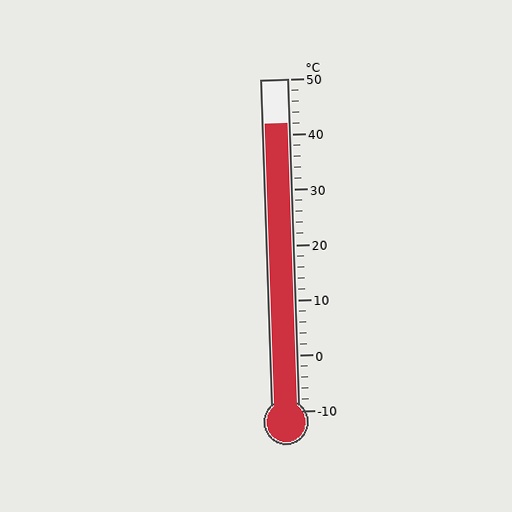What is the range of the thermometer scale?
The thermometer scale ranges from -10°C to 50°C.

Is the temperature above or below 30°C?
The temperature is above 30°C.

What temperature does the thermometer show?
The thermometer shows approximately 42°C.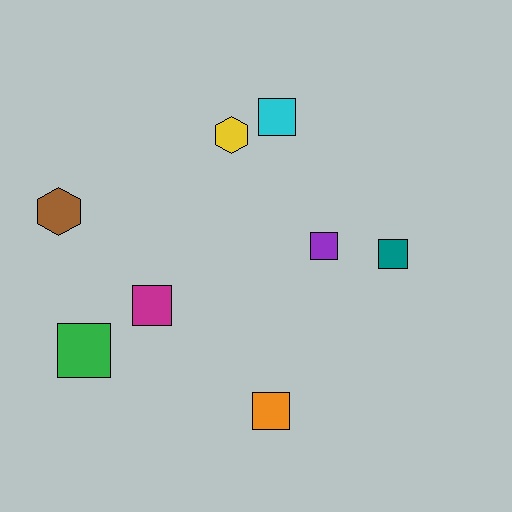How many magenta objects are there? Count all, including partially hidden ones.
There is 1 magenta object.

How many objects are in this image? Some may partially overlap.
There are 8 objects.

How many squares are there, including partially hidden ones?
There are 6 squares.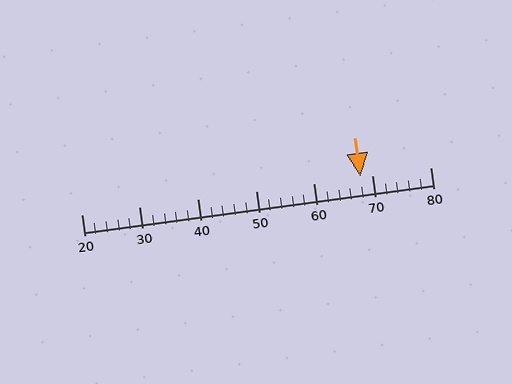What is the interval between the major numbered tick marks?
The major tick marks are spaced 10 units apart.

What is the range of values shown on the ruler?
The ruler shows values from 20 to 80.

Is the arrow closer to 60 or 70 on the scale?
The arrow is closer to 70.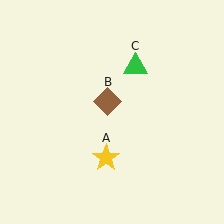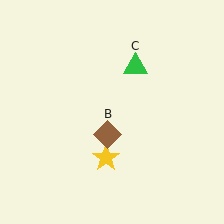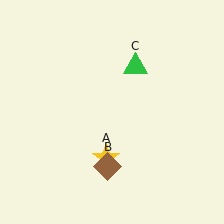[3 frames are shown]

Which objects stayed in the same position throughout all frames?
Yellow star (object A) and green triangle (object C) remained stationary.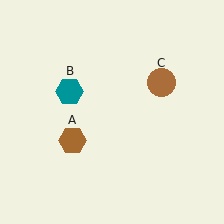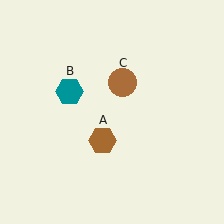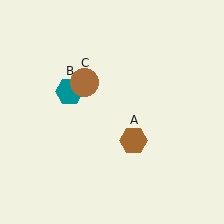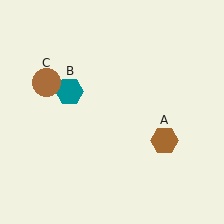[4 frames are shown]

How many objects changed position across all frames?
2 objects changed position: brown hexagon (object A), brown circle (object C).